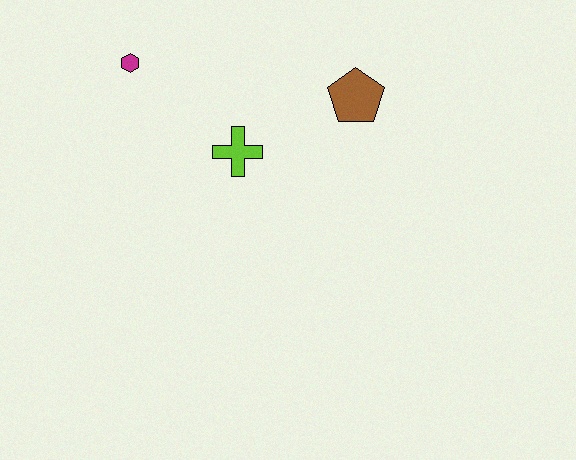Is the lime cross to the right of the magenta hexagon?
Yes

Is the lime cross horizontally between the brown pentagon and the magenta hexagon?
Yes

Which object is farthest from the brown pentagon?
The magenta hexagon is farthest from the brown pentagon.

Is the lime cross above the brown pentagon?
No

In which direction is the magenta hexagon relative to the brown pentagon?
The magenta hexagon is to the left of the brown pentagon.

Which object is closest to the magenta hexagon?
The lime cross is closest to the magenta hexagon.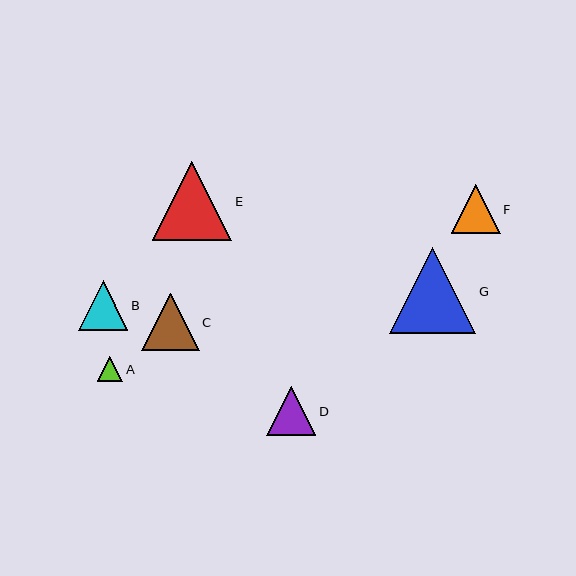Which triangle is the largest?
Triangle G is the largest with a size of approximately 86 pixels.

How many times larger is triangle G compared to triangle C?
Triangle G is approximately 1.5 times the size of triangle C.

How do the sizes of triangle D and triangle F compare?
Triangle D and triangle F are approximately the same size.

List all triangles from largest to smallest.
From largest to smallest: G, E, C, D, B, F, A.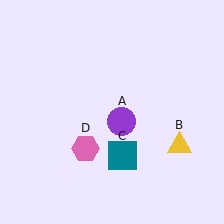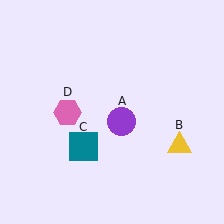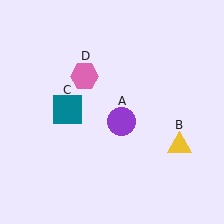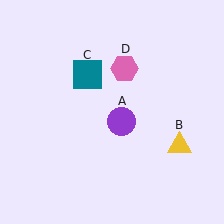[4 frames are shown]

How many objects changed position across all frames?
2 objects changed position: teal square (object C), pink hexagon (object D).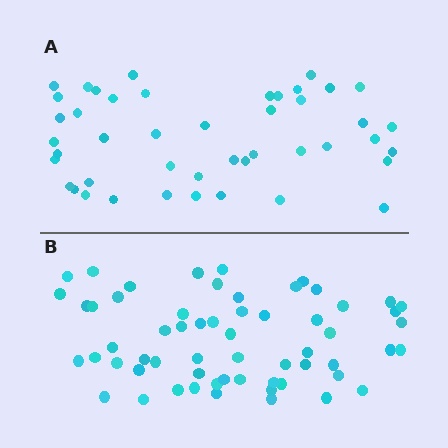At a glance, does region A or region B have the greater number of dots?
Region B (the bottom region) has more dots.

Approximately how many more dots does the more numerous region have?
Region B has approximately 15 more dots than region A.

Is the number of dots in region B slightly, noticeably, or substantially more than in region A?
Region B has noticeably more, but not dramatically so. The ratio is roughly 1.3 to 1.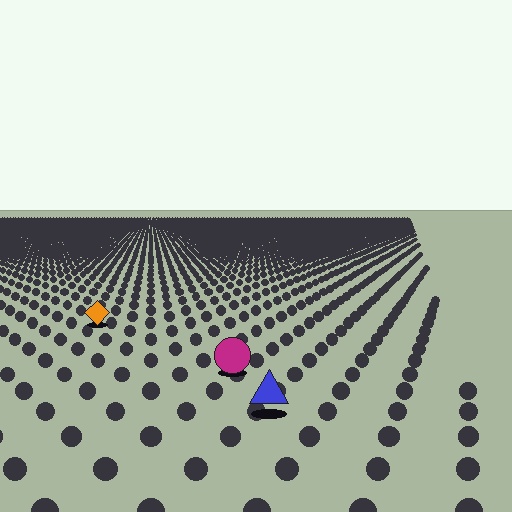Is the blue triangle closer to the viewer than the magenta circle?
Yes. The blue triangle is closer — you can tell from the texture gradient: the ground texture is coarser near it.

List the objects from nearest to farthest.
From nearest to farthest: the blue triangle, the magenta circle, the orange diamond.